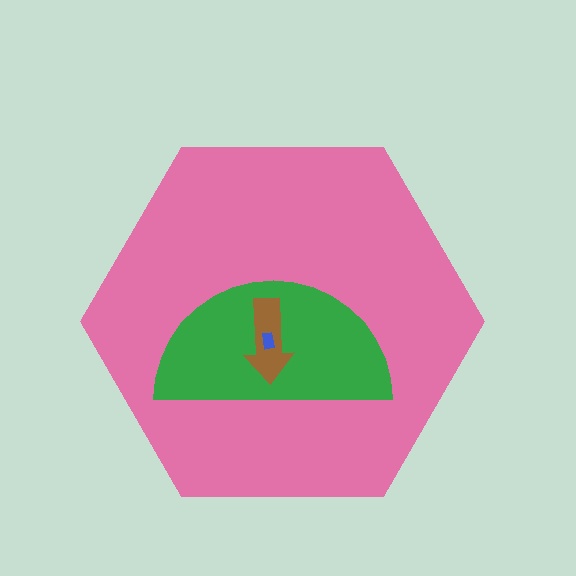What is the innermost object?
The blue rectangle.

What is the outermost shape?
The pink hexagon.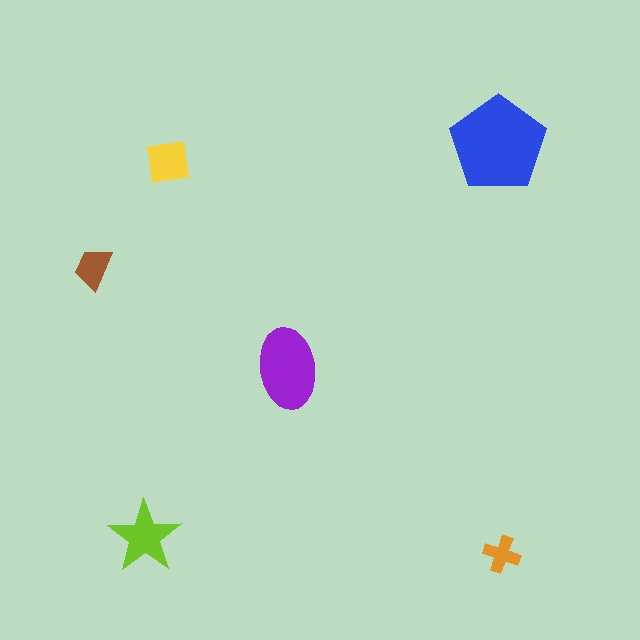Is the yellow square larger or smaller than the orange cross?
Larger.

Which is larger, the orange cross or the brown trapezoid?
The brown trapezoid.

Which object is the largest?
The blue pentagon.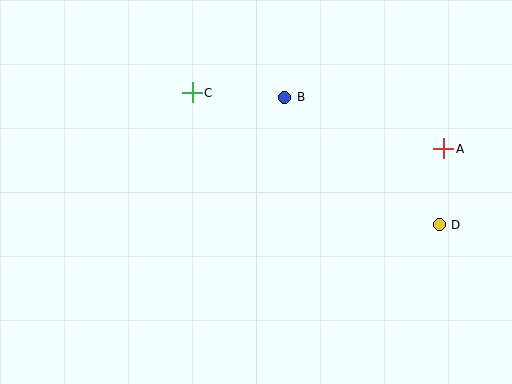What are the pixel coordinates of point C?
Point C is at (192, 93).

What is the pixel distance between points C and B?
The distance between C and B is 93 pixels.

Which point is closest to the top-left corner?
Point C is closest to the top-left corner.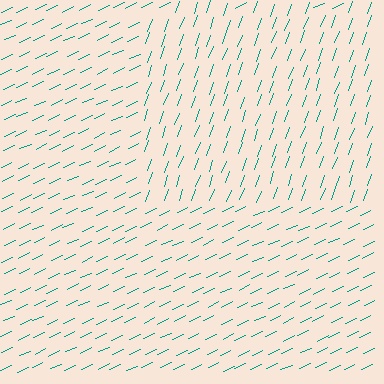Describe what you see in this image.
The image is filled with small teal line segments. A rectangle region in the image has lines oriented differently from the surrounding lines, creating a visible texture boundary.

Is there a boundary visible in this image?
Yes, there is a texture boundary formed by a change in line orientation.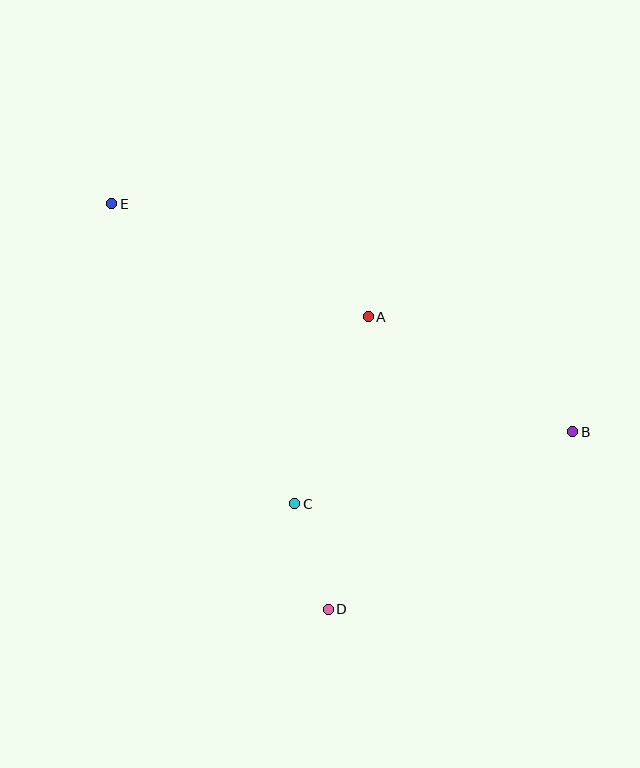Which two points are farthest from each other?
Points B and E are farthest from each other.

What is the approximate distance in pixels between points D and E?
The distance between D and E is approximately 459 pixels.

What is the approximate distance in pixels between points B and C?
The distance between B and C is approximately 287 pixels.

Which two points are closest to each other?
Points C and D are closest to each other.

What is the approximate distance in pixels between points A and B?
The distance between A and B is approximately 235 pixels.